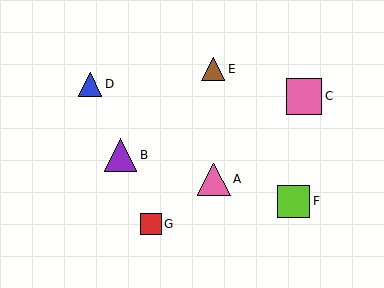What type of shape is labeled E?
Shape E is a brown triangle.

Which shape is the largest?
The pink square (labeled C) is the largest.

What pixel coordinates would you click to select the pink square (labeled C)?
Click at (304, 96) to select the pink square C.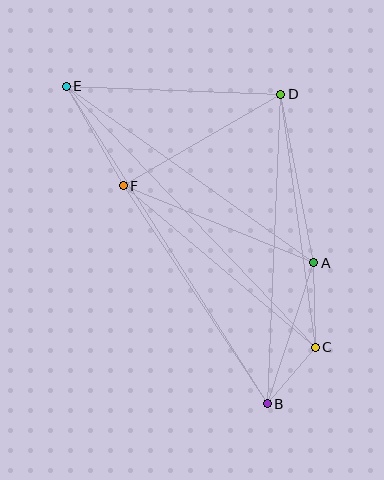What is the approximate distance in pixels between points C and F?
The distance between C and F is approximately 251 pixels.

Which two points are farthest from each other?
Points B and E are farthest from each other.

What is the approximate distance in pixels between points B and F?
The distance between B and F is approximately 261 pixels.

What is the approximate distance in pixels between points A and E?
The distance between A and E is approximately 304 pixels.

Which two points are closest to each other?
Points B and C are closest to each other.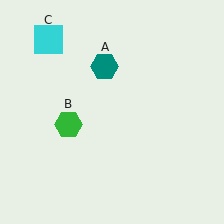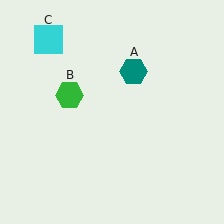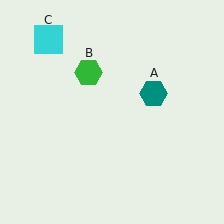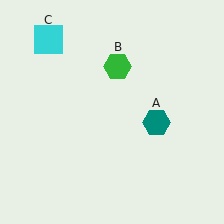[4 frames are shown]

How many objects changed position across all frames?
2 objects changed position: teal hexagon (object A), green hexagon (object B).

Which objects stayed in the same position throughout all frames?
Cyan square (object C) remained stationary.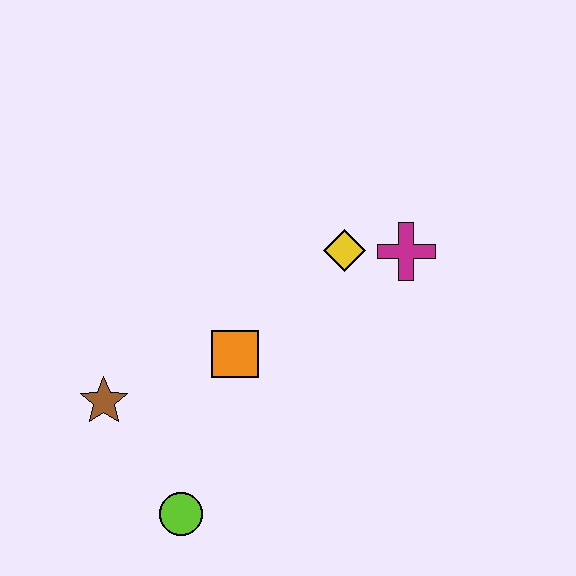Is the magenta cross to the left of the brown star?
No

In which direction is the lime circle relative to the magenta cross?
The lime circle is below the magenta cross.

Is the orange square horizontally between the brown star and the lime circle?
No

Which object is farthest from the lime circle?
The magenta cross is farthest from the lime circle.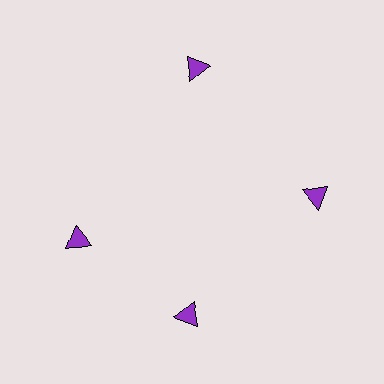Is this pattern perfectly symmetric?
No. The 4 purple triangles are arranged in a ring, but one element near the 9 o'clock position is rotated out of alignment along the ring, breaking the 4-fold rotational symmetry.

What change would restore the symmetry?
The symmetry would be restored by rotating it back into even spacing with its neighbors so that all 4 triangles sit at equal angles and equal distance from the center.